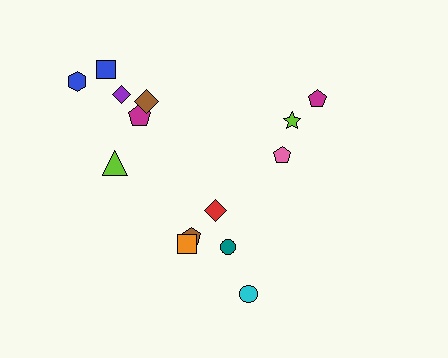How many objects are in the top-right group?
There are 3 objects.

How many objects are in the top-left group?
There are 6 objects.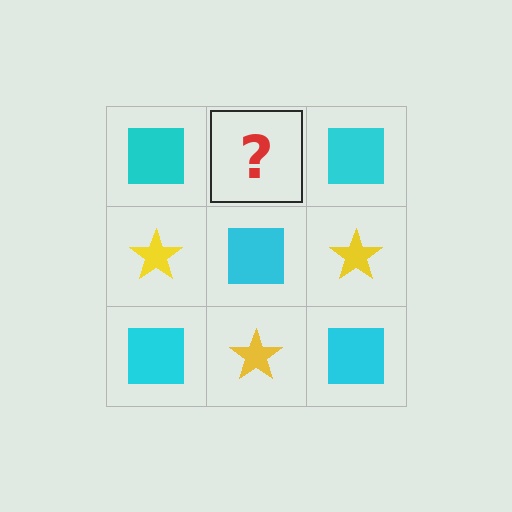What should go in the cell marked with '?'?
The missing cell should contain a yellow star.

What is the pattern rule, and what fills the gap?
The rule is that it alternates cyan square and yellow star in a checkerboard pattern. The gap should be filled with a yellow star.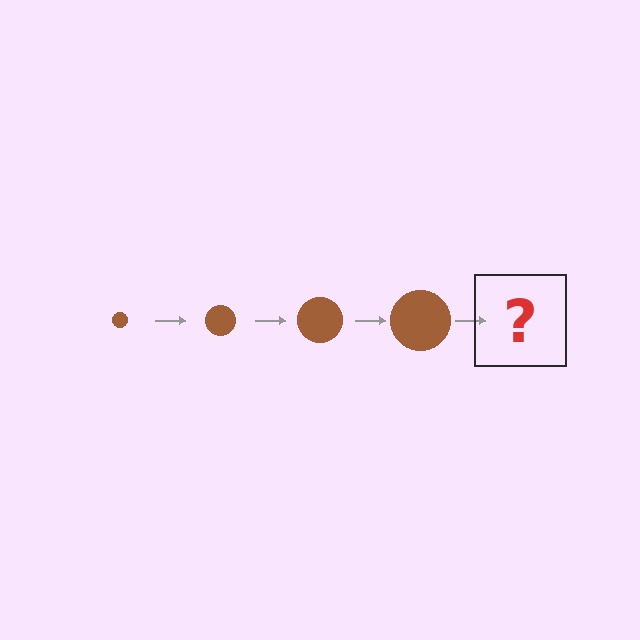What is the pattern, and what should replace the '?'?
The pattern is that the circle gets progressively larger each step. The '?' should be a brown circle, larger than the previous one.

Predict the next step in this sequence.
The next step is a brown circle, larger than the previous one.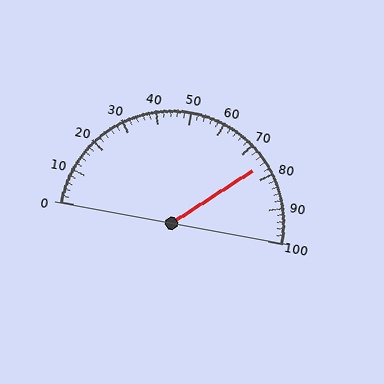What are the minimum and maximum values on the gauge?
The gauge ranges from 0 to 100.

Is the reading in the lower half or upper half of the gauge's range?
The reading is in the upper half of the range (0 to 100).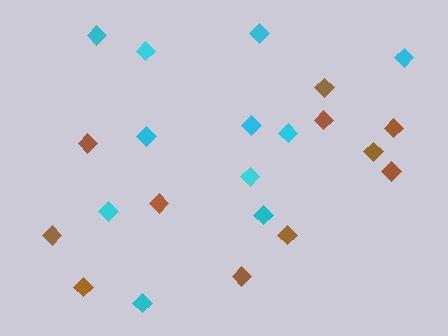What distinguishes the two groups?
There are 2 groups: one group of cyan diamonds (11) and one group of brown diamonds (11).